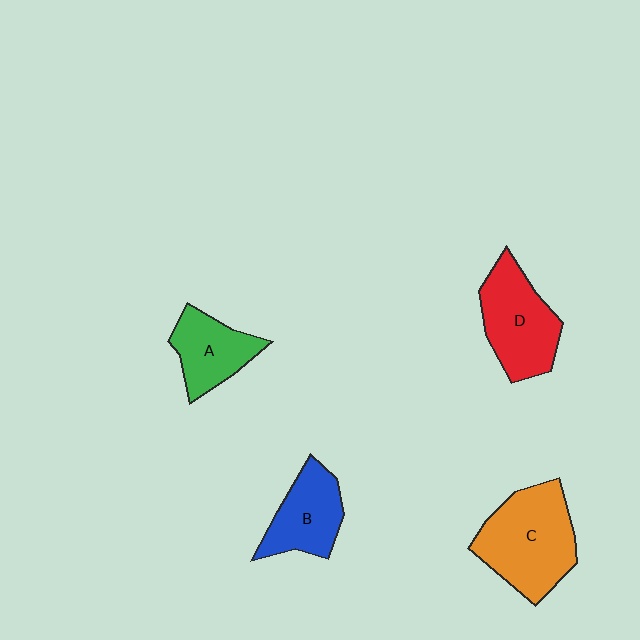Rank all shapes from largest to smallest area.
From largest to smallest: C (orange), D (red), B (blue), A (green).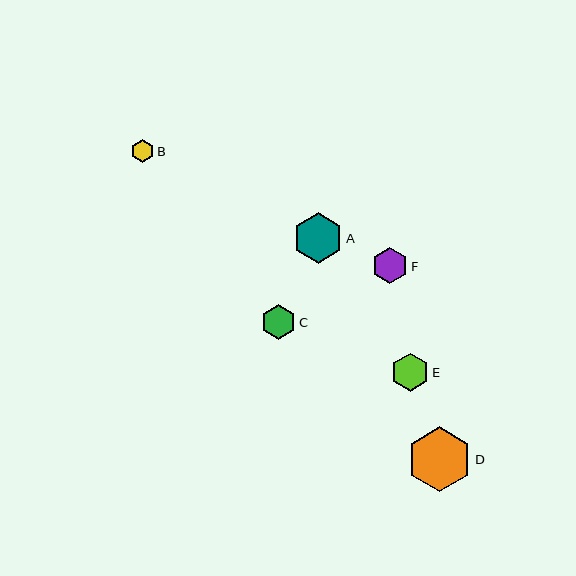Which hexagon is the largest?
Hexagon D is the largest with a size of approximately 65 pixels.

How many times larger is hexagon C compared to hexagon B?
Hexagon C is approximately 1.5 times the size of hexagon B.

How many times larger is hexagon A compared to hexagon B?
Hexagon A is approximately 2.2 times the size of hexagon B.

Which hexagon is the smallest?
Hexagon B is the smallest with a size of approximately 23 pixels.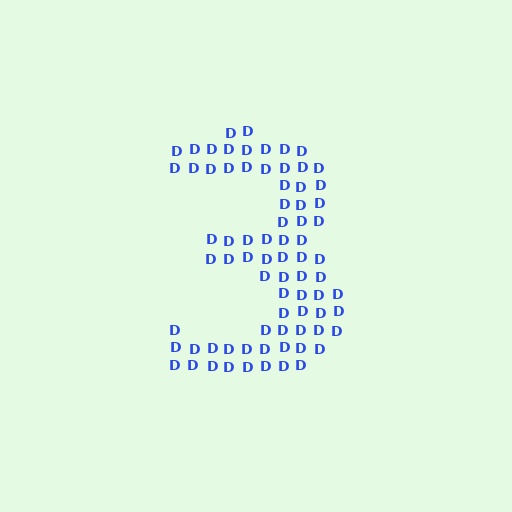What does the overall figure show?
The overall figure shows the digit 3.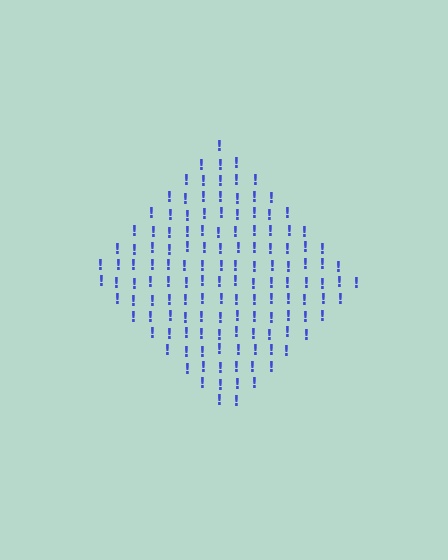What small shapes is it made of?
It is made of small exclamation marks.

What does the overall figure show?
The overall figure shows a diamond.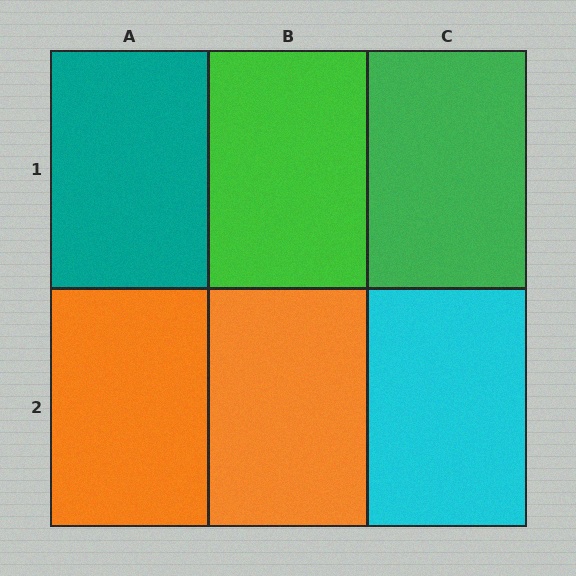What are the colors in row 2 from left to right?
Orange, orange, cyan.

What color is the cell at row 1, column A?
Teal.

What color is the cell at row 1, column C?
Green.